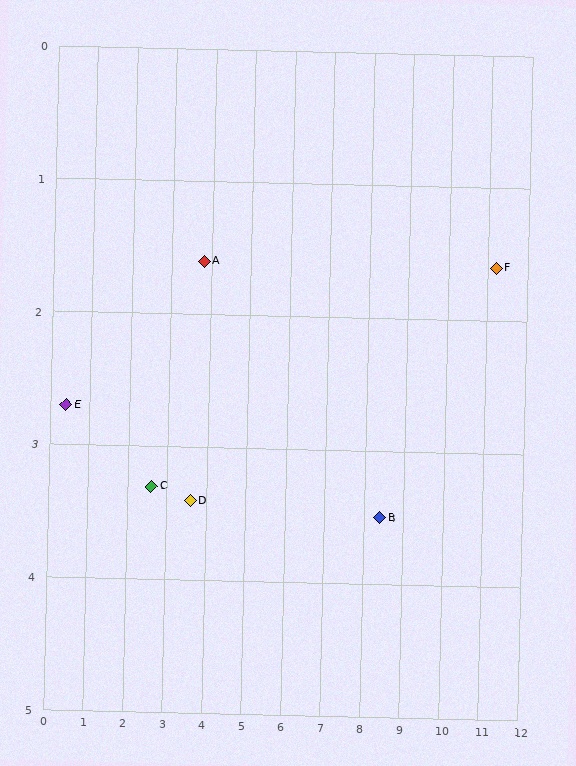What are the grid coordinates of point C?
Point C is at approximately (2.6, 3.3).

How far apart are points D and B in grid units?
Points D and B are about 4.8 grid units apart.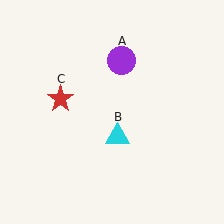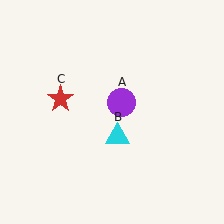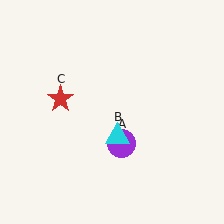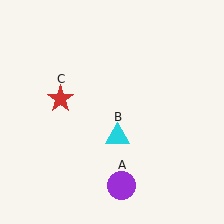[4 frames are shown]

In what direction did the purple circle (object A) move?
The purple circle (object A) moved down.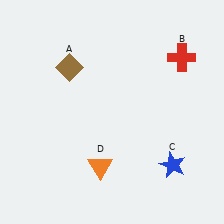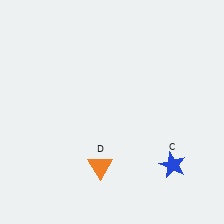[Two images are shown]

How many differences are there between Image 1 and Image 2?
There are 2 differences between the two images.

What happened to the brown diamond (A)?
The brown diamond (A) was removed in Image 2. It was in the top-left area of Image 1.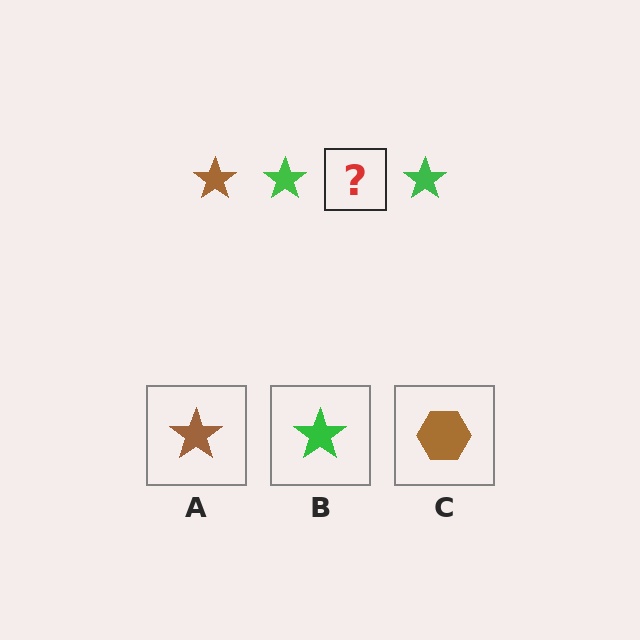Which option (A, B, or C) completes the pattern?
A.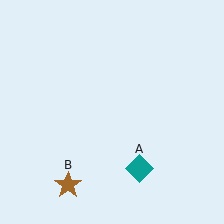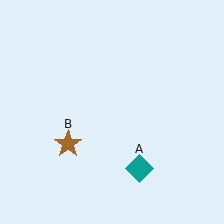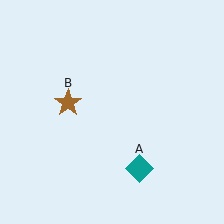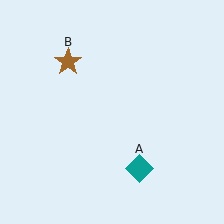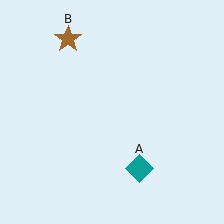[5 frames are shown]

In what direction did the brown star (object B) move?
The brown star (object B) moved up.